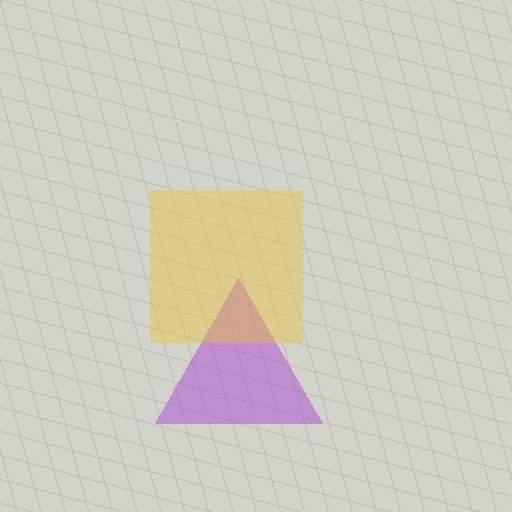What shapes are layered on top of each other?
The layered shapes are: a purple triangle, a yellow square.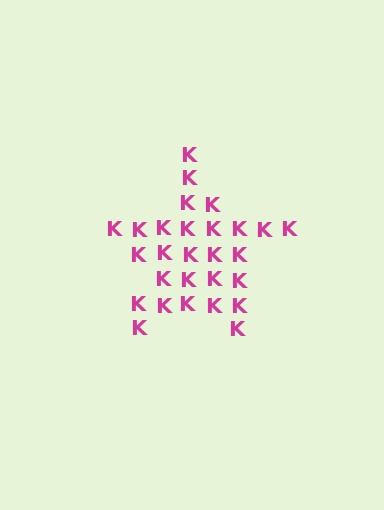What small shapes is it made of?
It is made of small letter K's.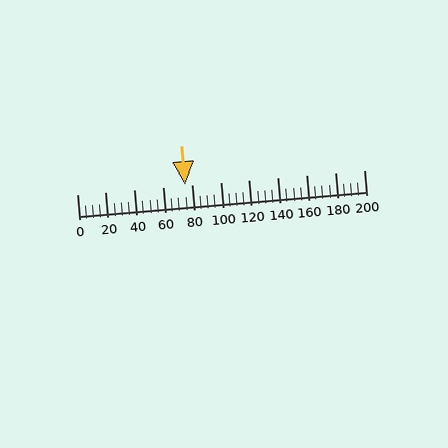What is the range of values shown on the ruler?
The ruler shows values from 0 to 200.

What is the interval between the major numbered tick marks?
The major tick marks are spaced 20 units apart.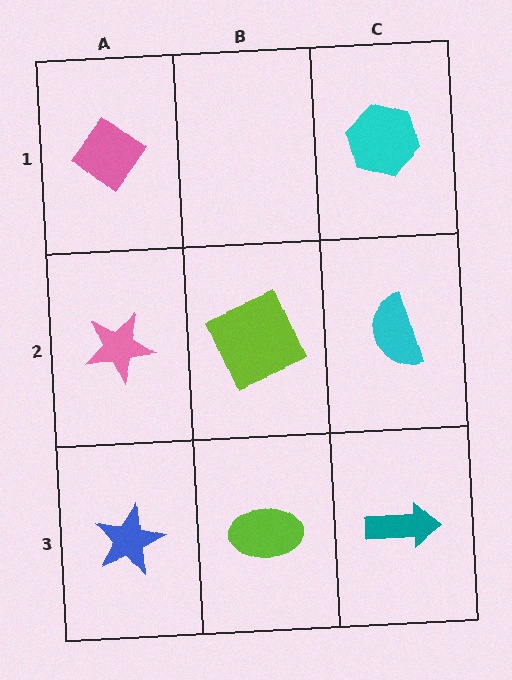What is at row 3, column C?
A teal arrow.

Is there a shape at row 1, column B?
No, that cell is empty.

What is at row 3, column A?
A blue star.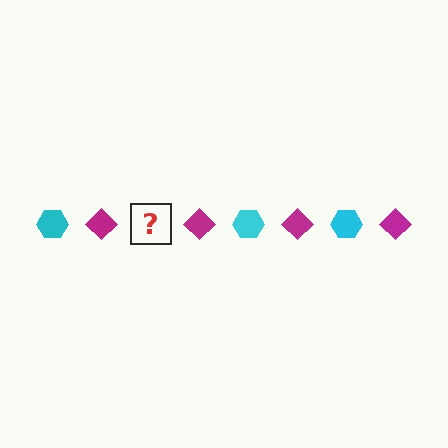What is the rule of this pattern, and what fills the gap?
The rule is that the pattern alternates between cyan hexagon and magenta diamond. The gap should be filled with a cyan hexagon.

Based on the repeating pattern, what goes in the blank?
The blank should be a cyan hexagon.